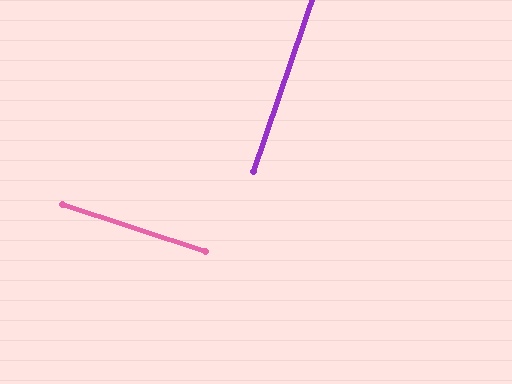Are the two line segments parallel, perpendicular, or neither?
Perpendicular — they meet at approximately 89°.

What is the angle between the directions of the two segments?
Approximately 89 degrees.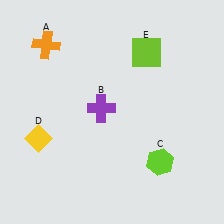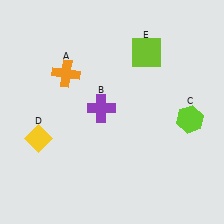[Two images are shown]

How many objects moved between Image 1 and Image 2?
2 objects moved between the two images.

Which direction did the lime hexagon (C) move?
The lime hexagon (C) moved up.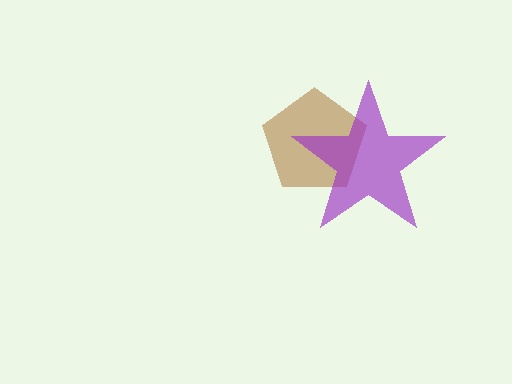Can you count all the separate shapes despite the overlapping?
Yes, there are 2 separate shapes.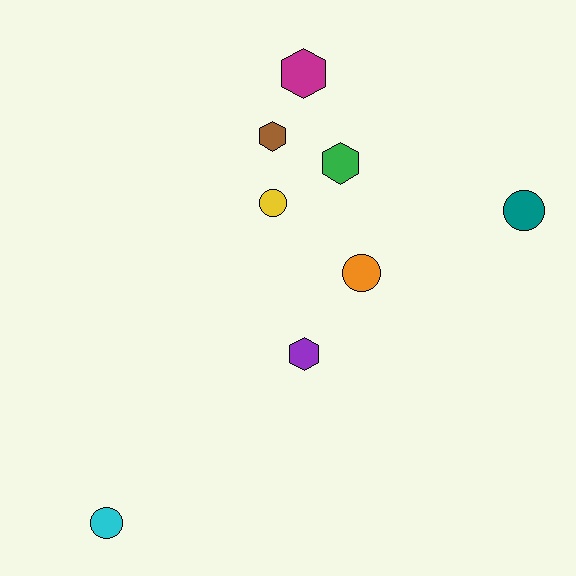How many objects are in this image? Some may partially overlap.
There are 8 objects.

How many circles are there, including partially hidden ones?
There are 4 circles.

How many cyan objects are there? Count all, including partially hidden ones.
There is 1 cyan object.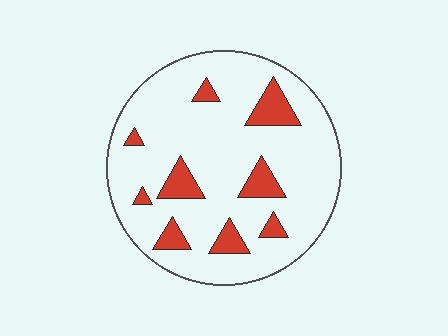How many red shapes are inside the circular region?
9.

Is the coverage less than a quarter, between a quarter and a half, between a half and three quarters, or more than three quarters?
Less than a quarter.